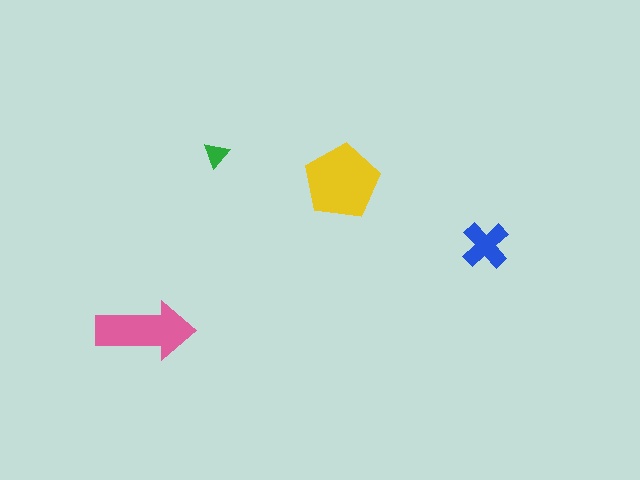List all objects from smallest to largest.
The green triangle, the blue cross, the pink arrow, the yellow pentagon.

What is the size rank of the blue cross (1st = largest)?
3rd.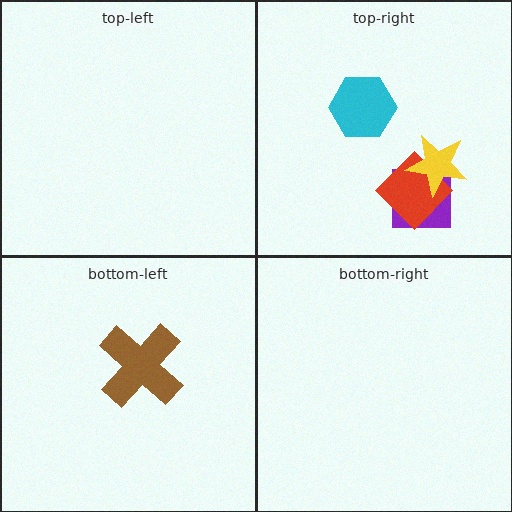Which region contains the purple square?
The top-right region.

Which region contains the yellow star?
The top-right region.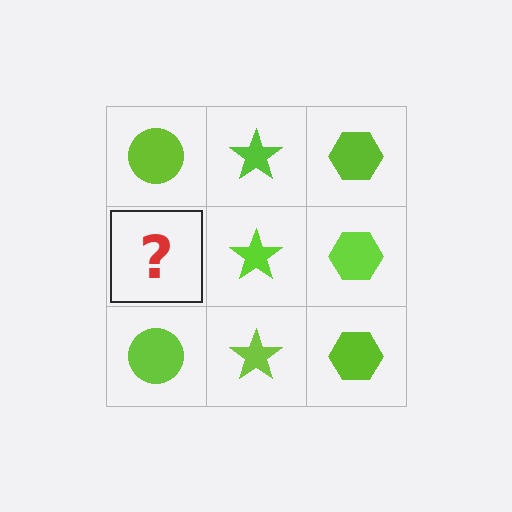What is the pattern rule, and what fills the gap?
The rule is that each column has a consistent shape. The gap should be filled with a lime circle.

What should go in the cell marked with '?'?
The missing cell should contain a lime circle.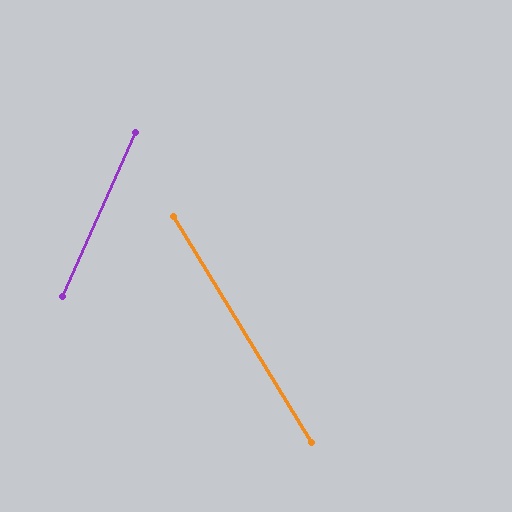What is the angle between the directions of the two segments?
Approximately 55 degrees.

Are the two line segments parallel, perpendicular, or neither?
Neither parallel nor perpendicular — they differ by about 55°.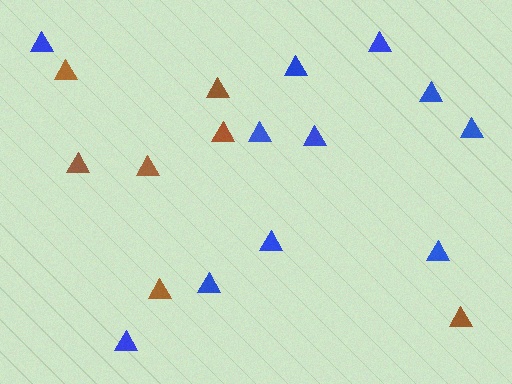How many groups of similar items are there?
There are 2 groups: one group of blue triangles (11) and one group of brown triangles (7).